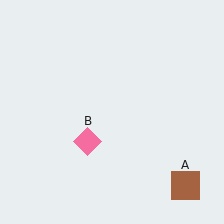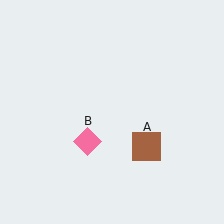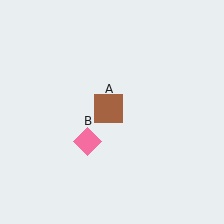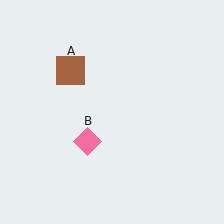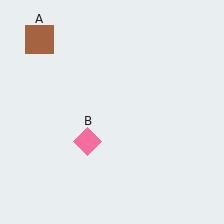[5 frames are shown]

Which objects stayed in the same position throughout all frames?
Pink diamond (object B) remained stationary.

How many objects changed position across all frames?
1 object changed position: brown square (object A).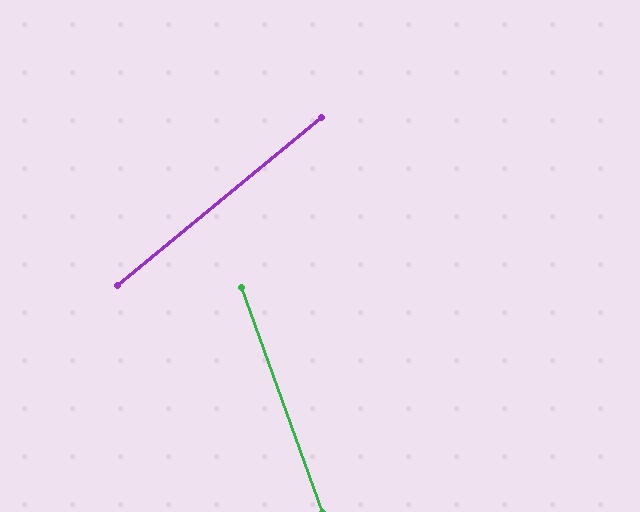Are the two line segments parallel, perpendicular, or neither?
Neither parallel nor perpendicular — they differ by about 70°.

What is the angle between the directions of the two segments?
Approximately 70 degrees.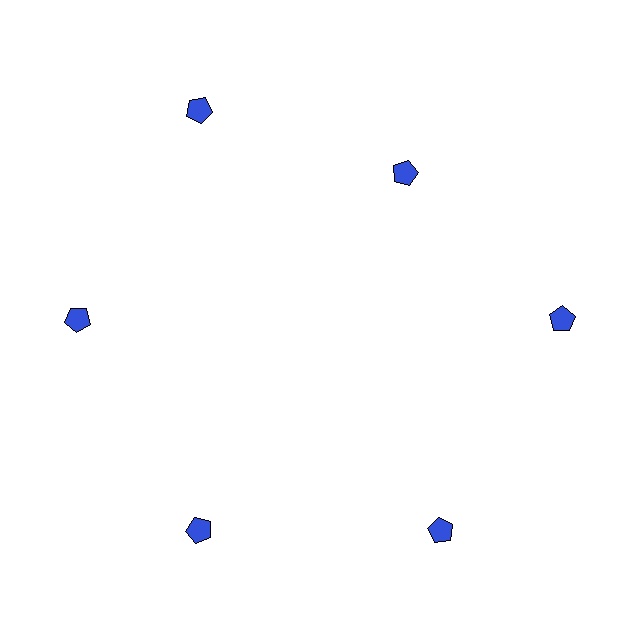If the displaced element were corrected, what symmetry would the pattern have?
It would have 6-fold rotational symmetry — the pattern would map onto itself every 60 degrees.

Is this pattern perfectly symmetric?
No. The 6 blue pentagons are arranged in a ring, but one element near the 1 o'clock position is pulled inward toward the center, breaking the 6-fold rotational symmetry.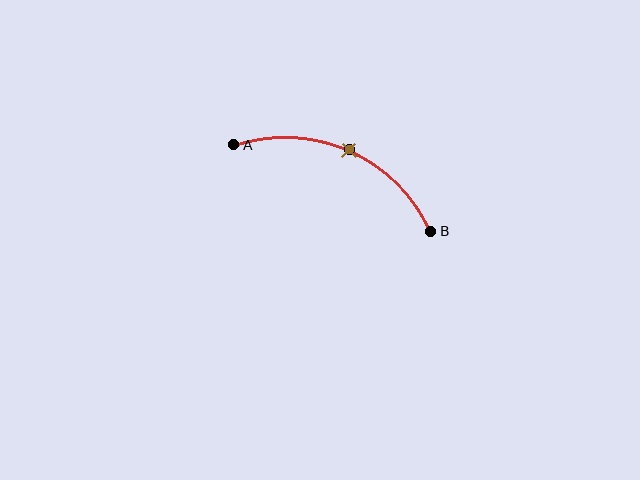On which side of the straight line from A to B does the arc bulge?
The arc bulges above the straight line connecting A and B.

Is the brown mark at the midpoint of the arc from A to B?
Yes. The brown mark lies on the arc at equal arc-length from both A and B — it is the arc midpoint.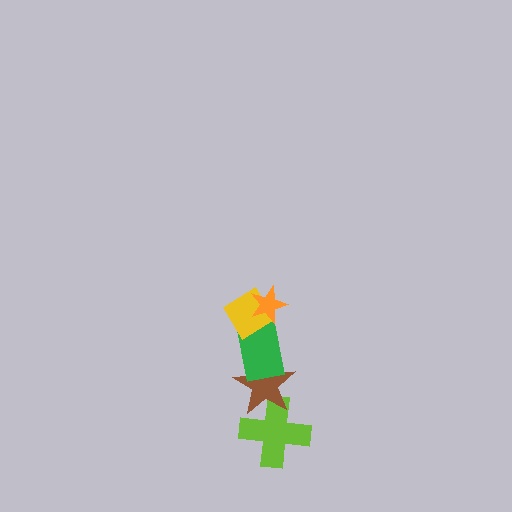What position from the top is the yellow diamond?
The yellow diamond is 2nd from the top.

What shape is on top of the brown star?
The green rectangle is on top of the brown star.